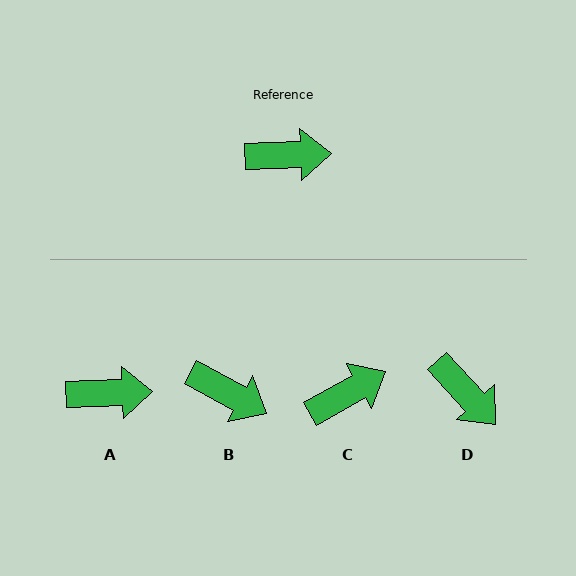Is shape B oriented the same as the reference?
No, it is off by about 30 degrees.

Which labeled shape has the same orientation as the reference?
A.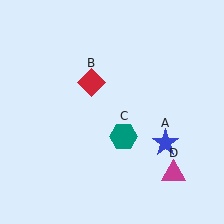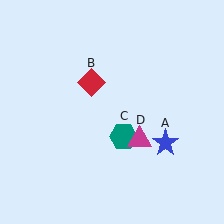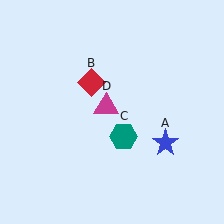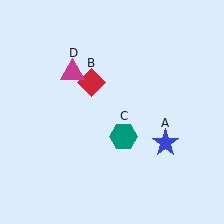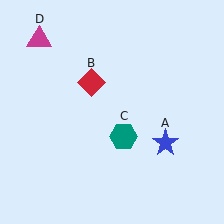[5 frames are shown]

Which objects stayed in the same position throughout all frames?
Blue star (object A) and red diamond (object B) and teal hexagon (object C) remained stationary.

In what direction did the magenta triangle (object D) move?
The magenta triangle (object D) moved up and to the left.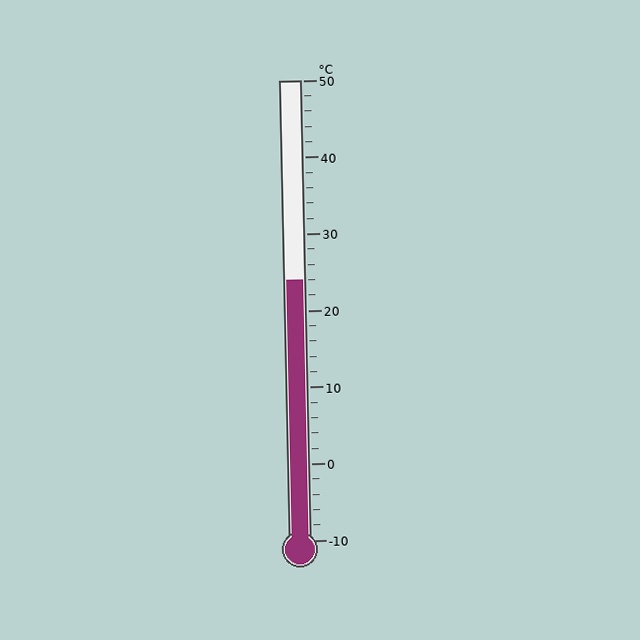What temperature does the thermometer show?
The thermometer shows approximately 24°C.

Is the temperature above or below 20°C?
The temperature is above 20°C.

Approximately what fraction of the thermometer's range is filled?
The thermometer is filled to approximately 55% of its range.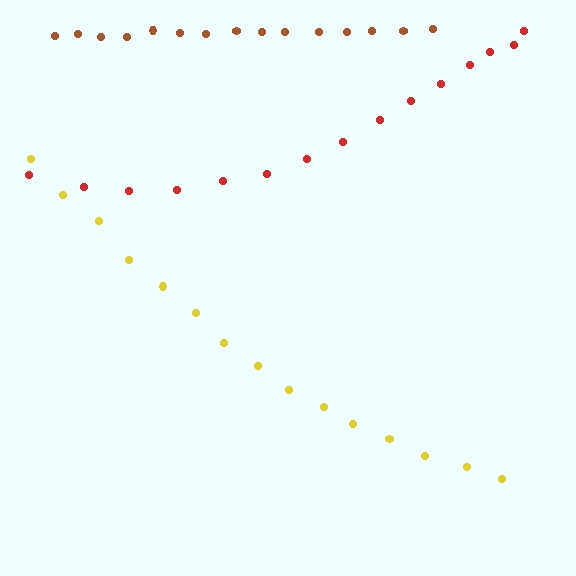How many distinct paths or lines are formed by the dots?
There are 3 distinct paths.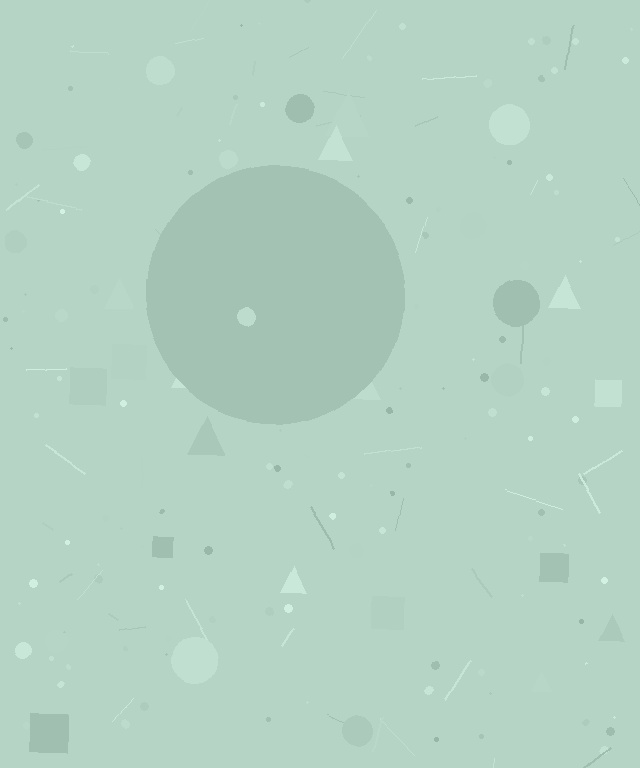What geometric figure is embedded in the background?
A circle is embedded in the background.